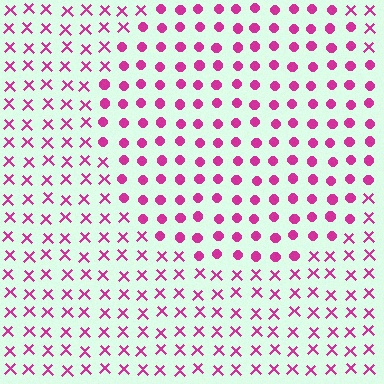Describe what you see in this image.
The image is filled with small magenta elements arranged in a uniform grid. A circle-shaped region contains circles, while the surrounding area contains X marks. The boundary is defined purely by the change in element shape.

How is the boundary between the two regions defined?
The boundary is defined by a change in element shape: circles inside vs. X marks outside. All elements share the same color and spacing.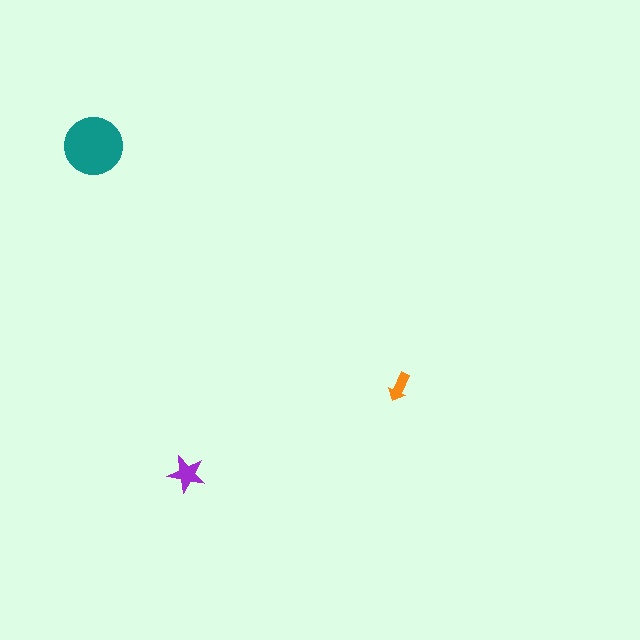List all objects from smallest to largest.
The orange arrow, the purple star, the teal circle.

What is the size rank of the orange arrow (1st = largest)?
3rd.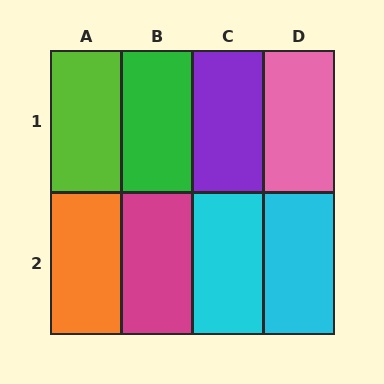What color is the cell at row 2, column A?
Orange.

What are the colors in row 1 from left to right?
Lime, green, purple, pink.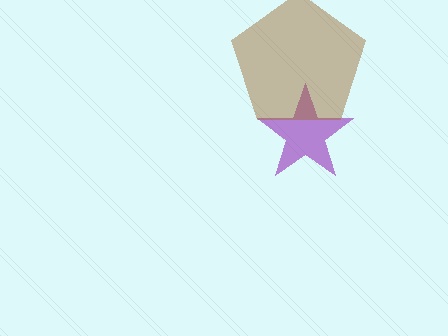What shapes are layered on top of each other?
The layered shapes are: a purple star, a brown pentagon.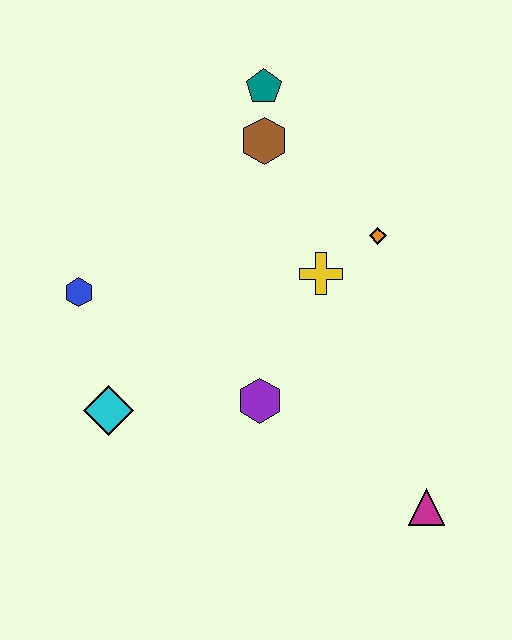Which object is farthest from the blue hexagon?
The magenta triangle is farthest from the blue hexagon.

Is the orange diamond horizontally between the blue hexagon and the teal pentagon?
No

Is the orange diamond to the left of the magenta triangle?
Yes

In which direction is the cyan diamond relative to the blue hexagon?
The cyan diamond is below the blue hexagon.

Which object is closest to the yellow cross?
The orange diamond is closest to the yellow cross.